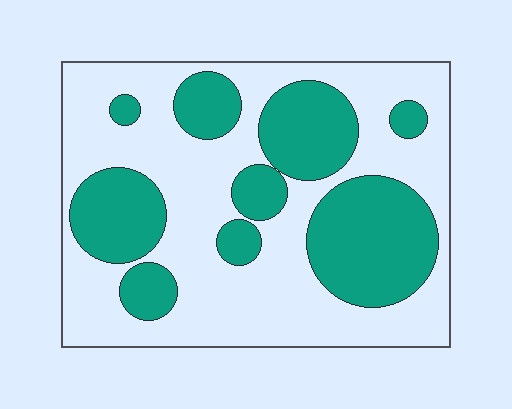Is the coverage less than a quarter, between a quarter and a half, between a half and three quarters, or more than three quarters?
Between a quarter and a half.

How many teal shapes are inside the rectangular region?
9.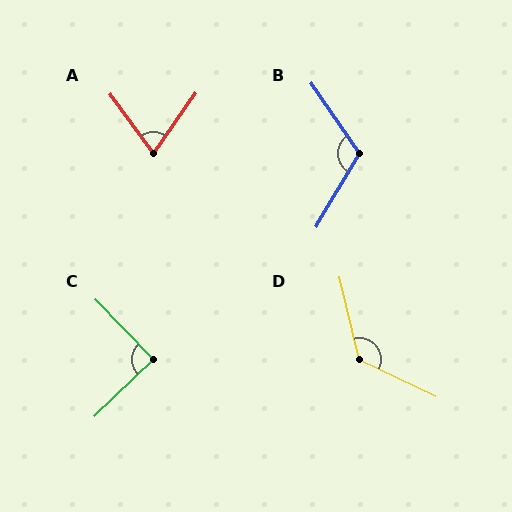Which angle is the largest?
D, at approximately 129 degrees.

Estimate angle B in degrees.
Approximately 115 degrees.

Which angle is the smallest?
A, at approximately 71 degrees.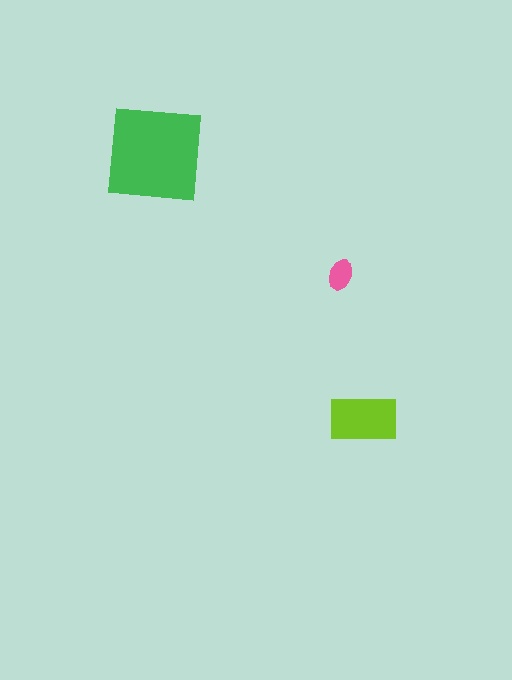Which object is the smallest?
The pink ellipse.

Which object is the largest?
The green square.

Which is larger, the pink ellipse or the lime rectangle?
The lime rectangle.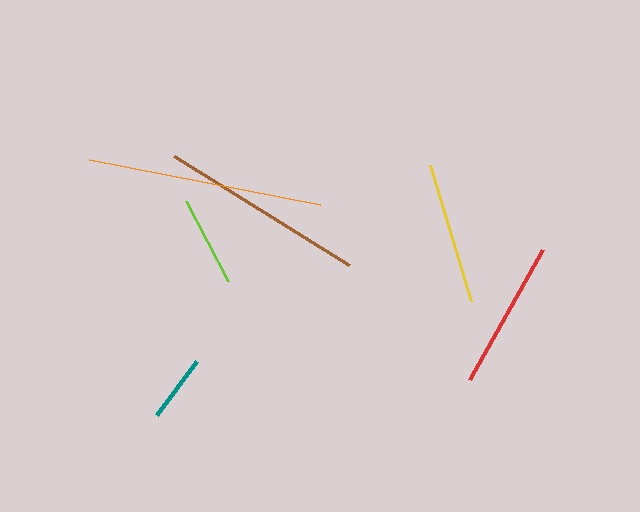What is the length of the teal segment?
The teal segment is approximately 67 pixels long.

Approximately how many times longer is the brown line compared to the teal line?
The brown line is approximately 3.1 times the length of the teal line.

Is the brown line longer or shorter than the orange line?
The orange line is longer than the brown line.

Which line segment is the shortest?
The teal line is the shortest at approximately 67 pixels.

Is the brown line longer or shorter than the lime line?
The brown line is longer than the lime line.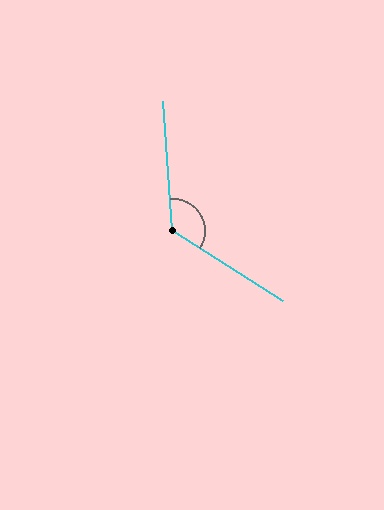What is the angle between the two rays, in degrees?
Approximately 126 degrees.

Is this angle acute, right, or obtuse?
It is obtuse.